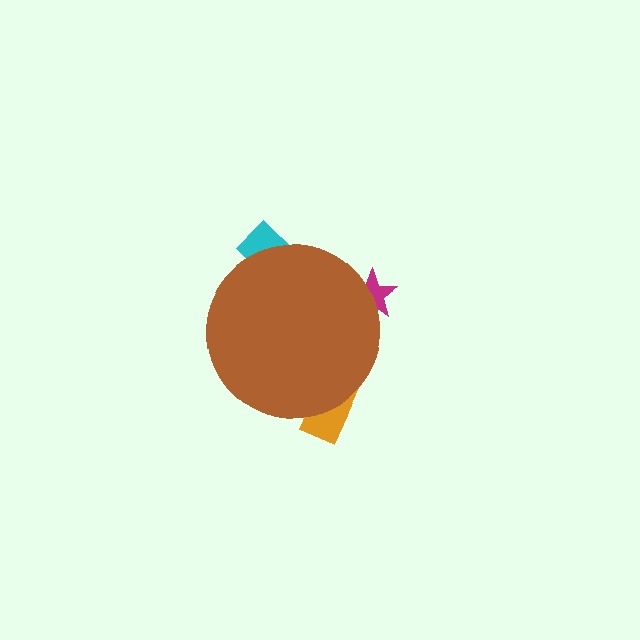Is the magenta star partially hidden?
Yes, the magenta star is partially hidden behind the brown circle.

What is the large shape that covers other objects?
A brown circle.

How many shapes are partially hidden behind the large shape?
3 shapes are partially hidden.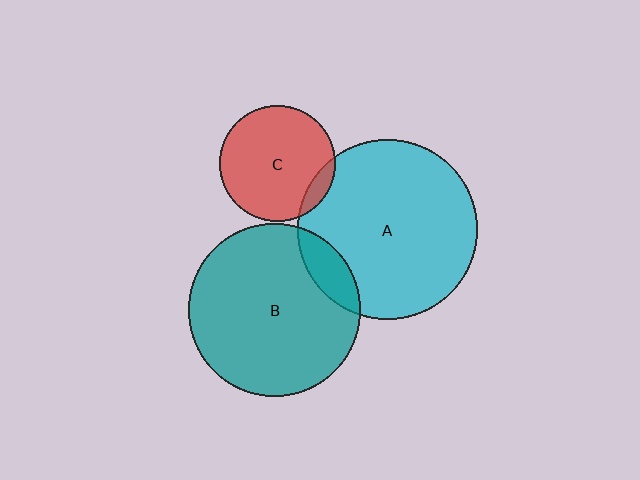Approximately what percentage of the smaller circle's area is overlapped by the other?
Approximately 10%.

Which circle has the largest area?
Circle A (cyan).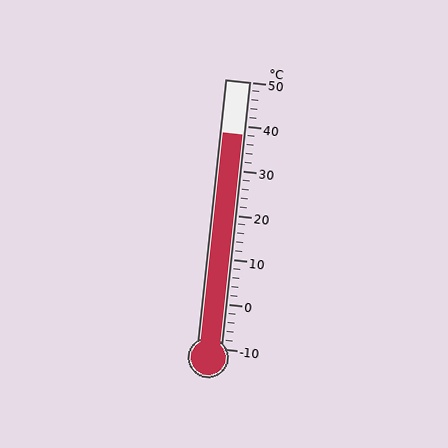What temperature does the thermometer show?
The thermometer shows approximately 38°C.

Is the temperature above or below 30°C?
The temperature is above 30°C.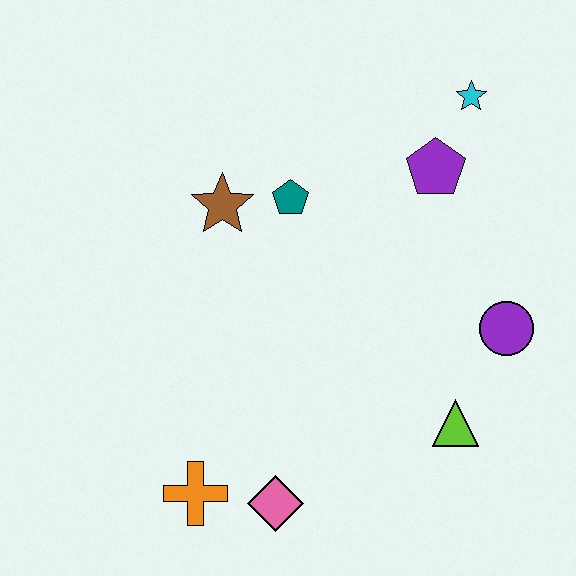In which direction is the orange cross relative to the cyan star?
The orange cross is below the cyan star.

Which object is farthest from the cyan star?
The orange cross is farthest from the cyan star.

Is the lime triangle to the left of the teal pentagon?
No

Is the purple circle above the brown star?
No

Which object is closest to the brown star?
The teal pentagon is closest to the brown star.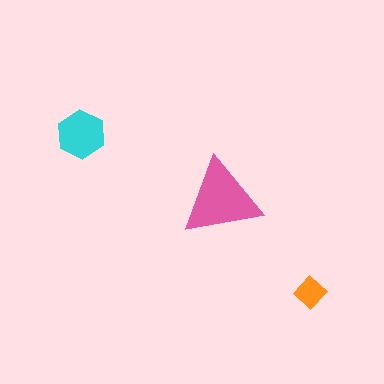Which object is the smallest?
The orange diamond.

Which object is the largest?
The pink triangle.